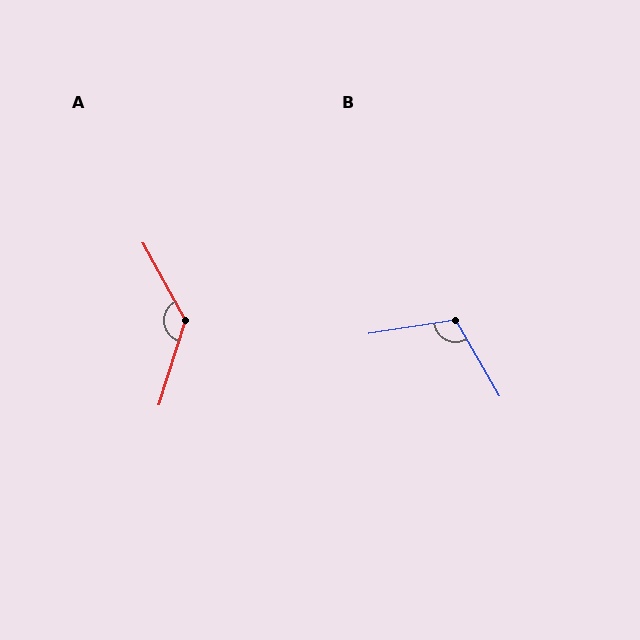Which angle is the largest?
A, at approximately 134 degrees.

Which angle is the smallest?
B, at approximately 111 degrees.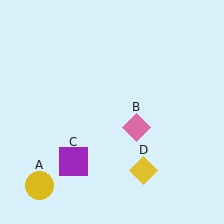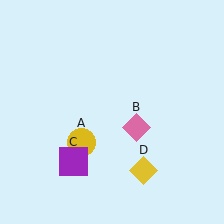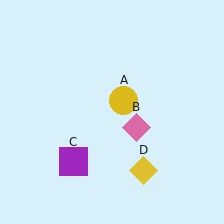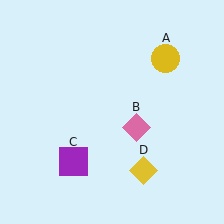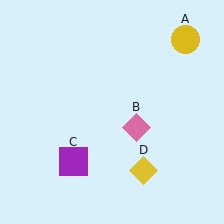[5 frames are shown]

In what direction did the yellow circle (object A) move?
The yellow circle (object A) moved up and to the right.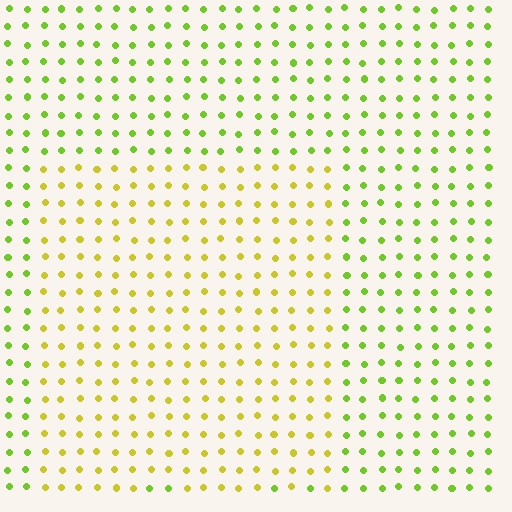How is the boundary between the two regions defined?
The boundary is defined purely by a slight shift in hue (about 35 degrees). Spacing, size, and orientation are identical on both sides.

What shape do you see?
I see a rectangle.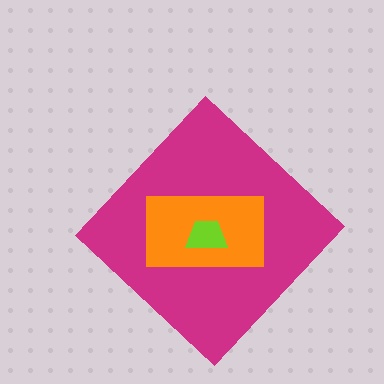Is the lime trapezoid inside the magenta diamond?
Yes.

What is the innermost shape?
The lime trapezoid.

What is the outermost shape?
The magenta diamond.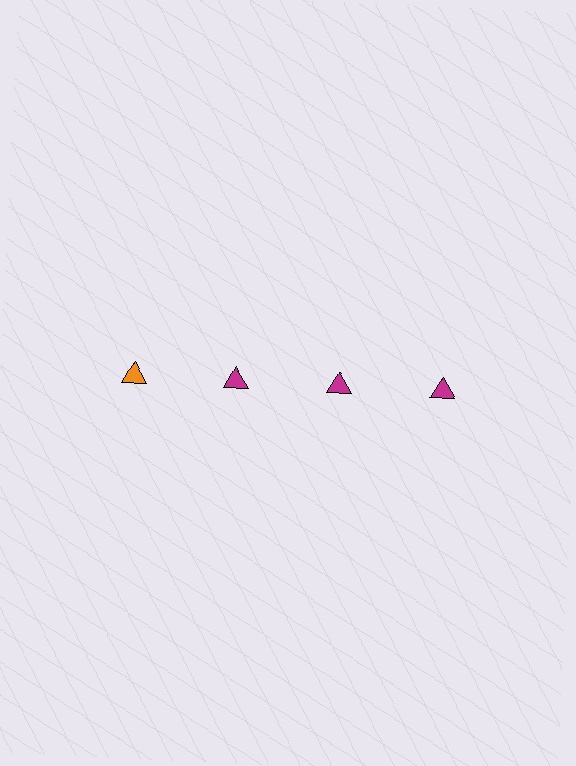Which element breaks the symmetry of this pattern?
The orange triangle in the top row, leftmost column breaks the symmetry. All other shapes are magenta triangles.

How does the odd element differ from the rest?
It has a different color: orange instead of magenta.